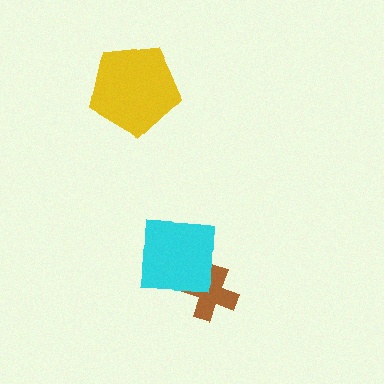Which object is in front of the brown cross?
The cyan square is in front of the brown cross.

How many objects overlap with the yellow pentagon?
0 objects overlap with the yellow pentagon.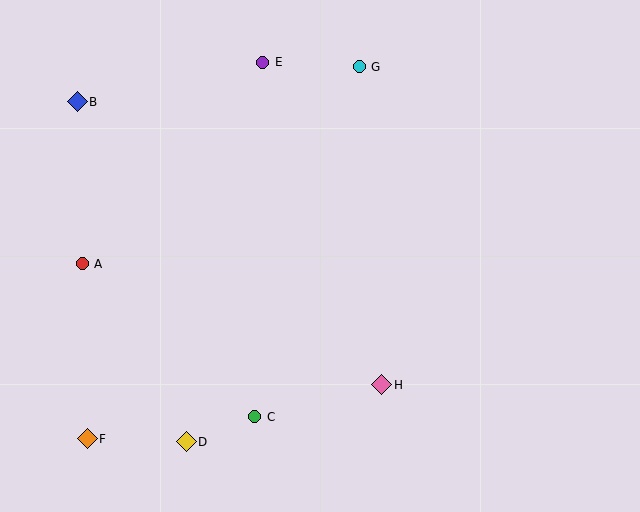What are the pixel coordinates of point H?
Point H is at (382, 385).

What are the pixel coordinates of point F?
Point F is at (87, 439).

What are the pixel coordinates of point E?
Point E is at (263, 62).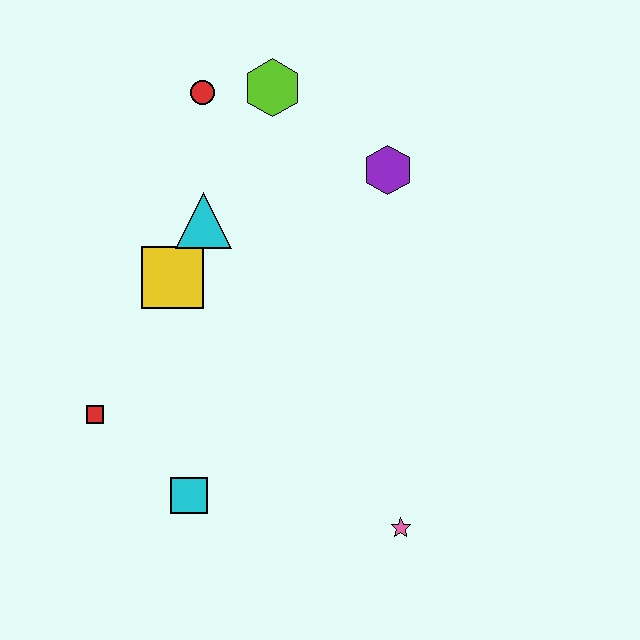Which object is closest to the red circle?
The lime hexagon is closest to the red circle.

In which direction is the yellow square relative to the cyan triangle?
The yellow square is below the cyan triangle.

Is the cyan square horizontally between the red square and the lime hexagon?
Yes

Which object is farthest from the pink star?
The red circle is farthest from the pink star.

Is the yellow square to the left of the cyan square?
Yes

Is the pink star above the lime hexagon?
No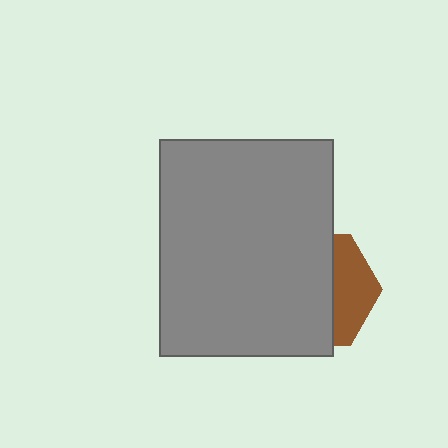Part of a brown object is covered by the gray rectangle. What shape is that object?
It is a hexagon.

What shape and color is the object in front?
The object in front is a gray rectangle.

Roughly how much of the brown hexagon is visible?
A small part of it is visible (roughly 34%).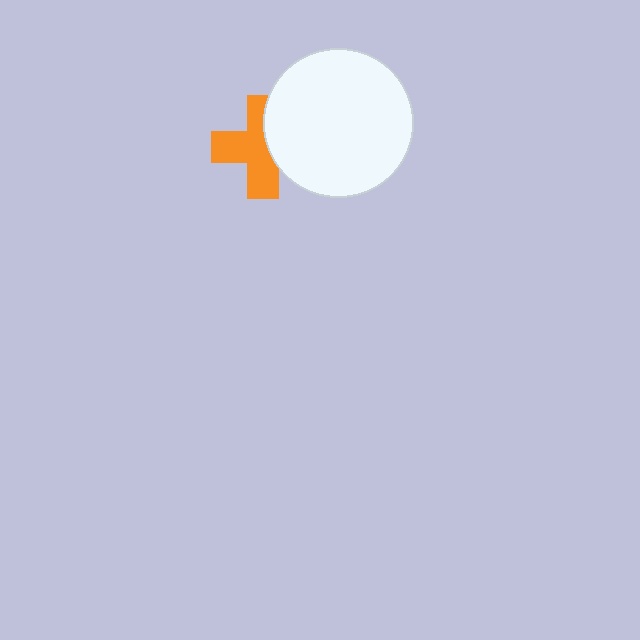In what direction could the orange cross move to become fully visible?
The orange cross could move left. That would shift it out from behind the white circle entirely.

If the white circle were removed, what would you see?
You would see the complete orange cross.